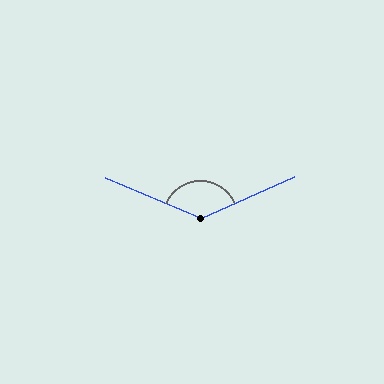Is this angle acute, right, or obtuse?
It is obtuse.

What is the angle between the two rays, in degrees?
Approximately 133 degrees.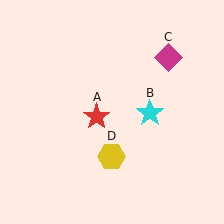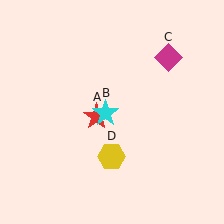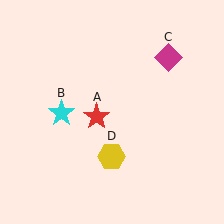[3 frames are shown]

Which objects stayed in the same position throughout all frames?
Red star (object A) and magenta diamond (object C) and yellow hexagon (object D) remained stationary.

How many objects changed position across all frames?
1 object changed position: cyan star (object B).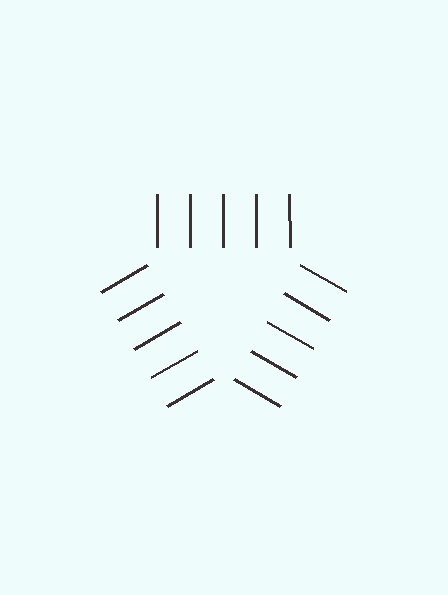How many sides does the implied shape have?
3 sides — the line-ends trace a triangle.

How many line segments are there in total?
15 — 5 along each of the 3 edges.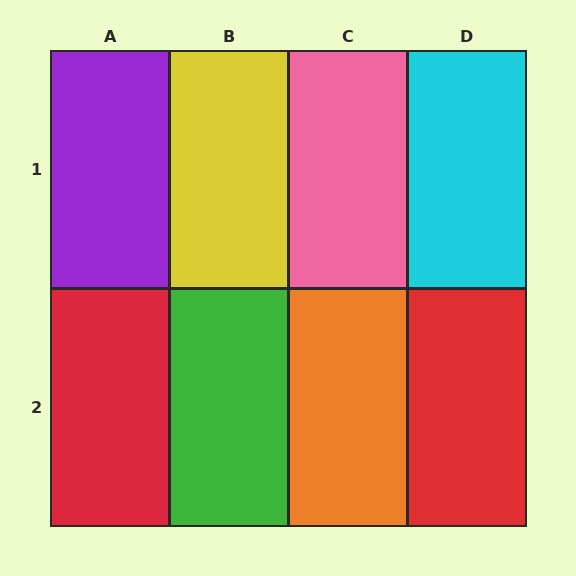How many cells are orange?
1 cell is orange.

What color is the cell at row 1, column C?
Pink.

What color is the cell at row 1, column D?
Cyan.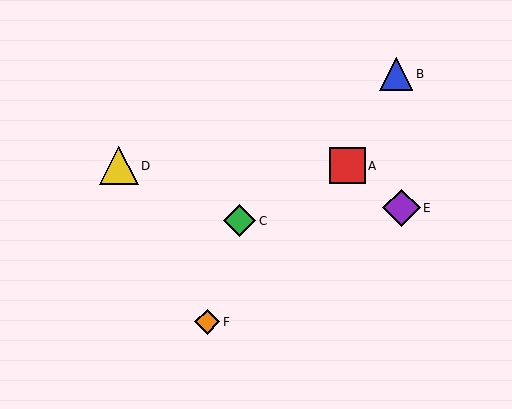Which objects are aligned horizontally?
Objects A, D are aligned horizontally.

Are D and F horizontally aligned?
No, D is at y≈166 and F is at y≈322.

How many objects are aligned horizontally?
2 objects (A, D) are aligned horizontally.